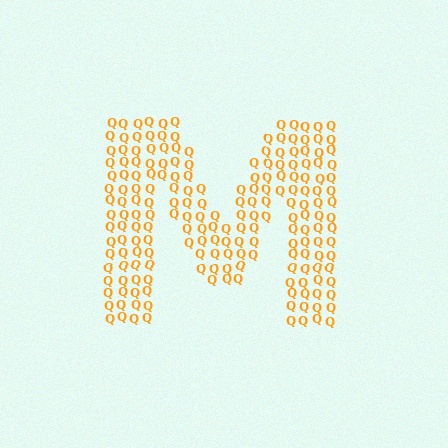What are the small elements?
The small elements are letter Q's.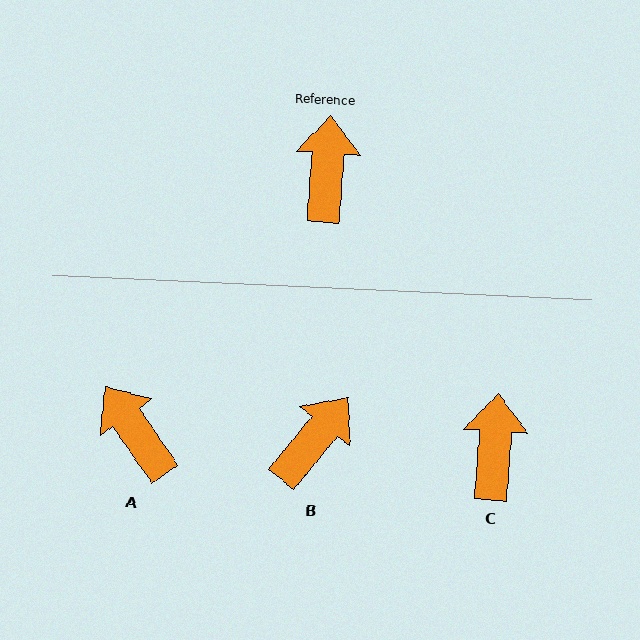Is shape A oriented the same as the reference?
No, it is off by about 38 degrees.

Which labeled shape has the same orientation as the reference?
C.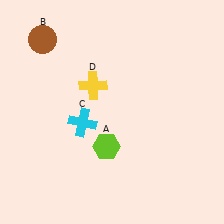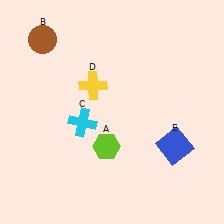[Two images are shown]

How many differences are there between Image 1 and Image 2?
There is 1 difference between the two images.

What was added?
A blue square (E) was added in Image 2.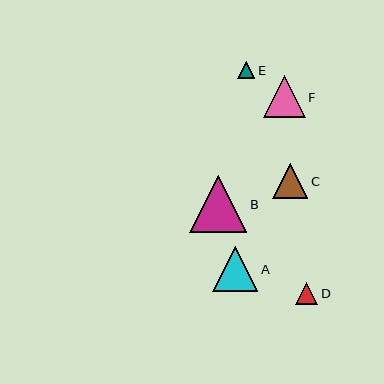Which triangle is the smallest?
Triangle E is the smallest with a size of approximately 17 pixels.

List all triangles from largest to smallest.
From largest to smallest: B, A, F, C, D, E.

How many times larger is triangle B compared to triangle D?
Triangle B is approximately 2.6 times the size of triangle D.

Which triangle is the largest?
Triangle B is the largest with a size of approximately 57 pixels.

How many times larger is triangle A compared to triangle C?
Triangle A is approximately 1.3 times the size of triangle C.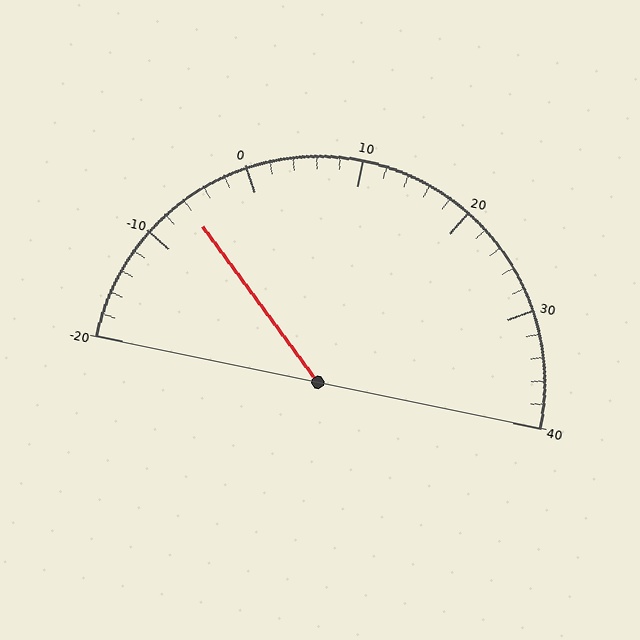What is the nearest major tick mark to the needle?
The nearest major tick mark is -10.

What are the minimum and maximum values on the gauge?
The gauge ranges from -20 to 40.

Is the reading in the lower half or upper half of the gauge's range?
The reading is in the lower half of the range (-20 to 40).